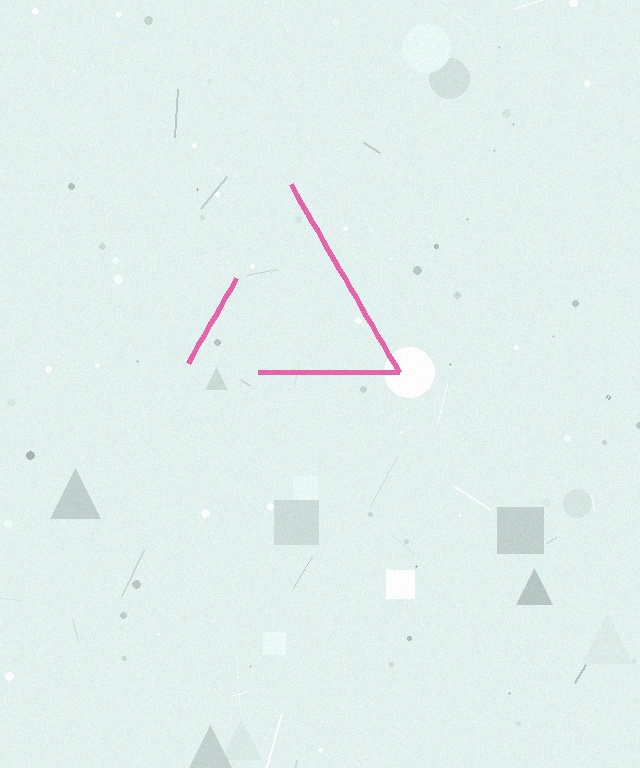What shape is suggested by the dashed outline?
The dashed outline suggests a triangle.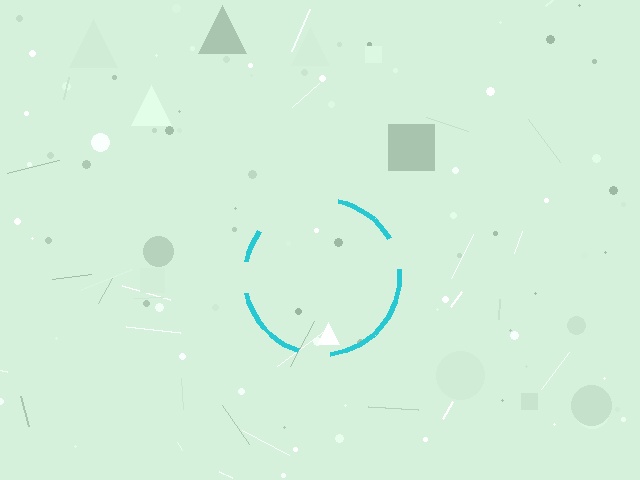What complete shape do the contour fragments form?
The contour fragments form a circle.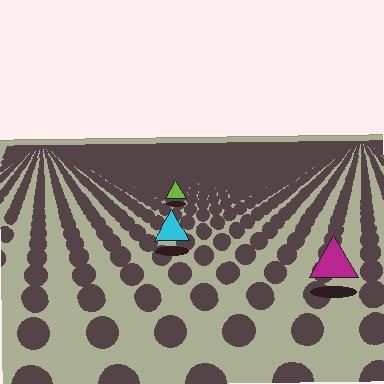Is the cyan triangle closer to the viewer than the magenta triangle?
No. The magenta triangle is closer — you can tell from the texture gradient: the ground texture is coarser near it.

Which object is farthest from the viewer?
The lime triangle is farthest from the viewer. It appears smaller and the ground texture around it is denser.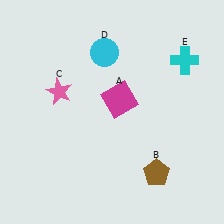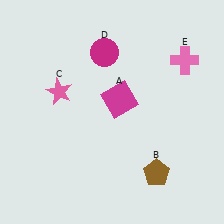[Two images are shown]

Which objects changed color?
D changed from cyan to magenta. E changed from cyan to pink.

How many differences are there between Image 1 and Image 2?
There are 2 differences between the two images.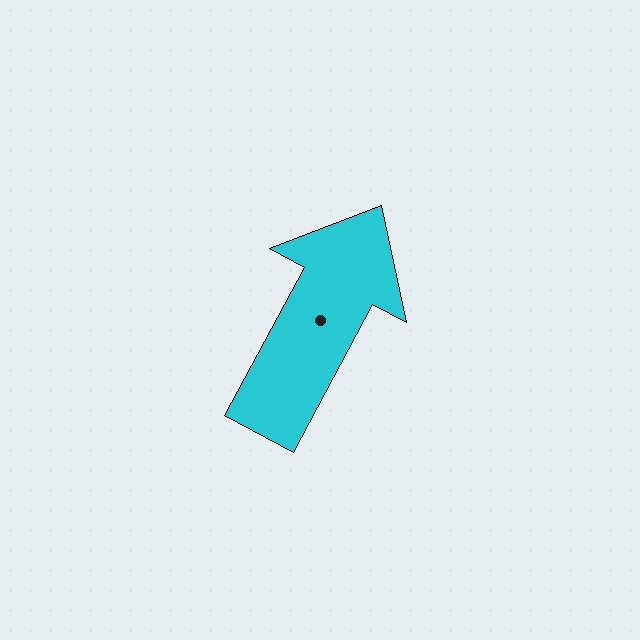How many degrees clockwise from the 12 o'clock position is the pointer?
Approximately 28 degrees.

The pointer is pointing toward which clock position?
Roughly 1 o'clock.